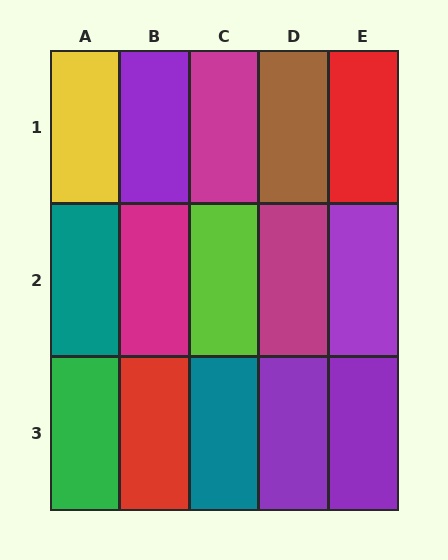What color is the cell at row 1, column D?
Brown.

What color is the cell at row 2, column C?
Lime.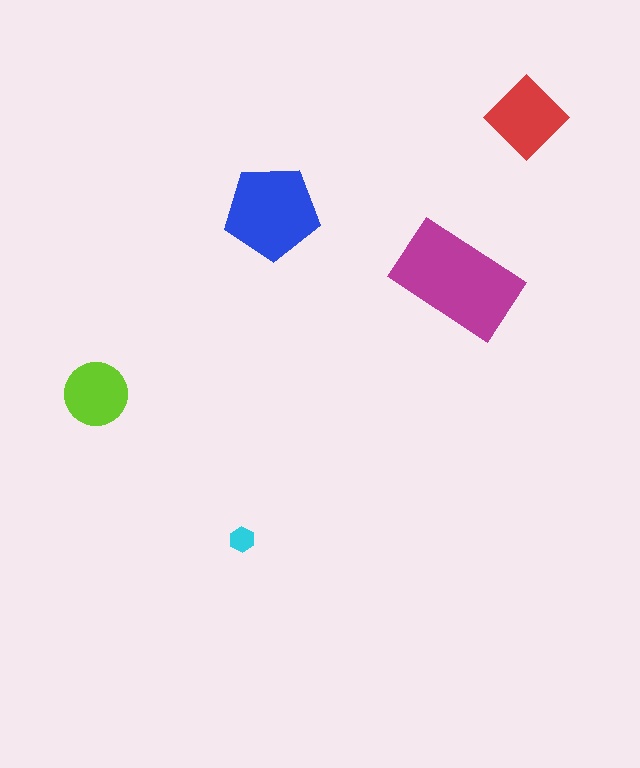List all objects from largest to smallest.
The magenta rectangle, the blue pentagon, the red diamond, the lime circle, the cyan hexagon.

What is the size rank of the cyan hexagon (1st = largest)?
5th.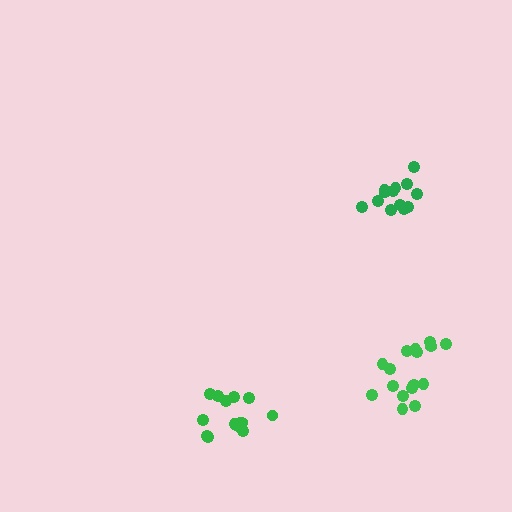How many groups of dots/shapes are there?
There are 3 groups.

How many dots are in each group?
Group 1: 13 dots, Group 2: 14 dots, Group 3: 16 dots (43 total).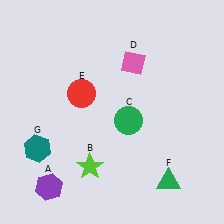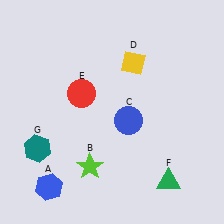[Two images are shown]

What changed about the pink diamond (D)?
In Image 1, D is pink. In Image 2, it changed to yellow.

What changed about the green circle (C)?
In Image 1, C is green. In Image 2, it changed to blue.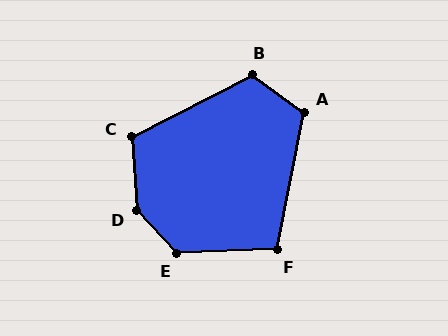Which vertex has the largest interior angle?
D, at approximately 140 degrees.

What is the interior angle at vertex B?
Approximately 117 degrees (obtuse).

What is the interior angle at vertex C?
Approximately 113 degrees (obtuse).